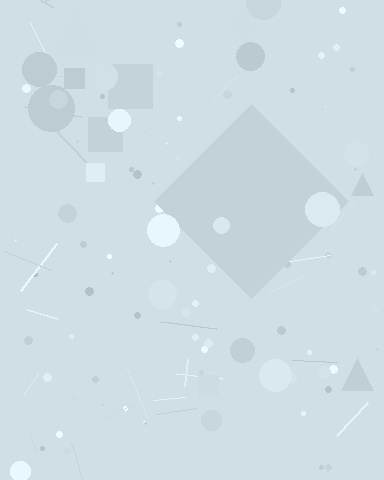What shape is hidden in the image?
A diamond is hidden in the image.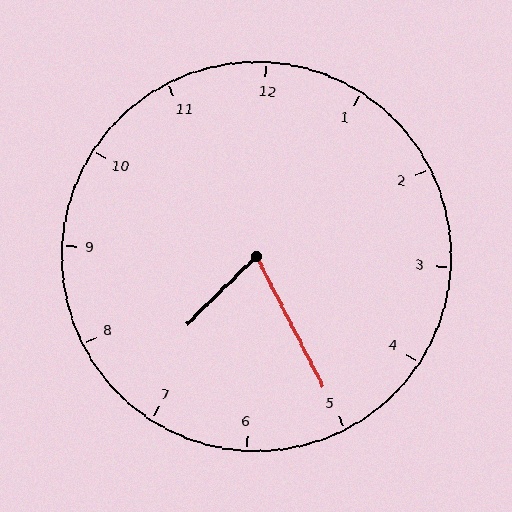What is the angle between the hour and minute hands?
Approximately 72 degrees.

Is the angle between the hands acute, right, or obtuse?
It is acute.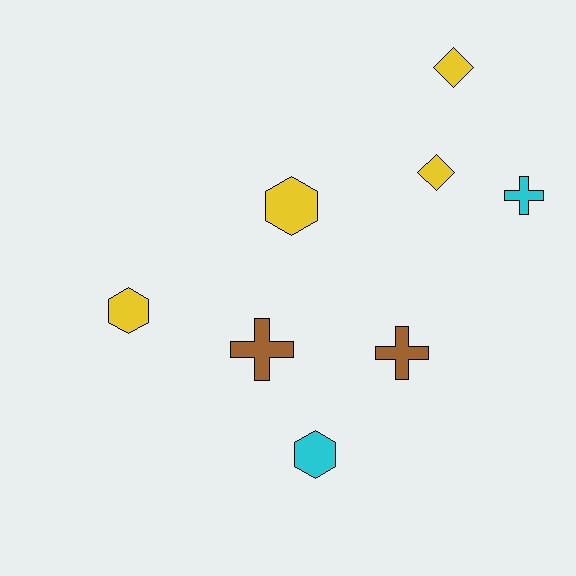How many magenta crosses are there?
There are no magenta crosses.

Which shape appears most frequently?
Hexagon, with 3 objects.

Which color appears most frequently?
Yellow, with 4 objects.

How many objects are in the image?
There are 8 objects.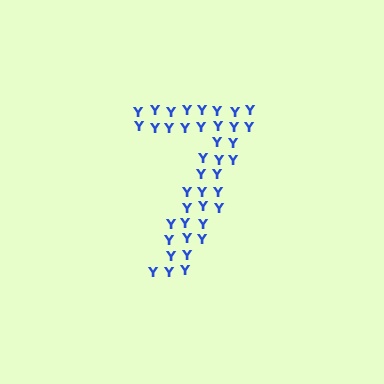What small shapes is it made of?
It is made of small letter Y's.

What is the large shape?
The large shape is the digit 7.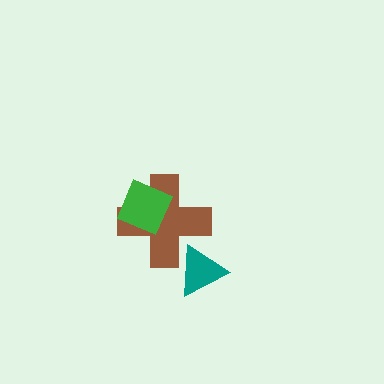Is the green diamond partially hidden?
No, no other shape covers it.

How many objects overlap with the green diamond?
1 object overlaps with the green diamond.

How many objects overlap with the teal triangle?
1 object overlaps with the teal triangle.